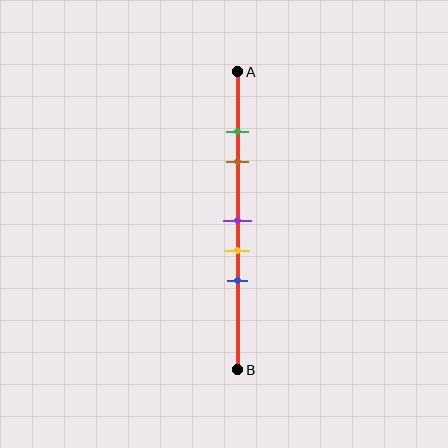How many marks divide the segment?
There are 5 marks dividing the segment.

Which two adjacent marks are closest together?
The green and brown marks are the closest adjacent pair.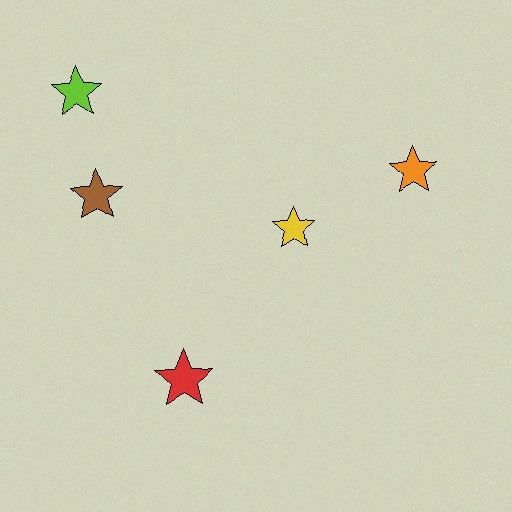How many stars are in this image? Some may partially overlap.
There are 5 stars.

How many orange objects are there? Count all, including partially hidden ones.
There is 1 orange object.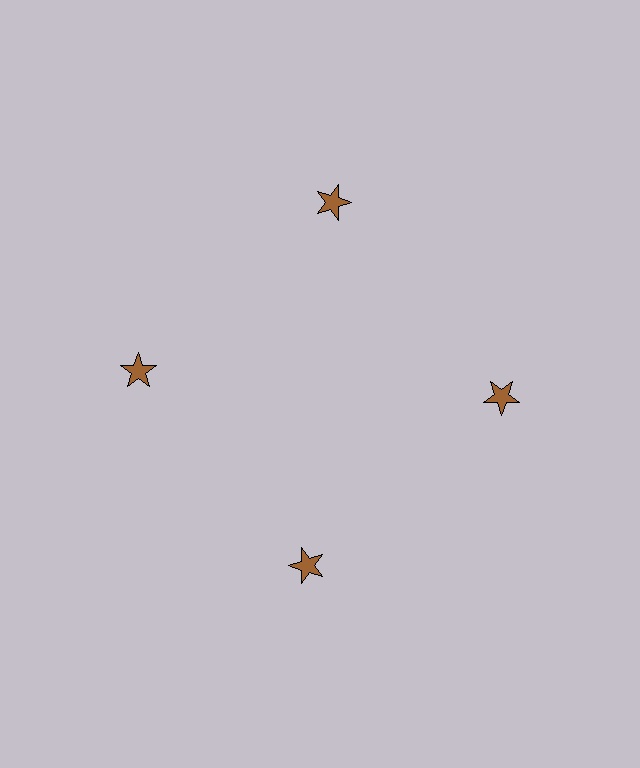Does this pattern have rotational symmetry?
Yes, this pattern has 4-fold rotational symmetry. It looks the same after rotating 90 degrees around the center.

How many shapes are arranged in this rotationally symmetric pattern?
There are 4 shapes, arranged in 4 groups of 1.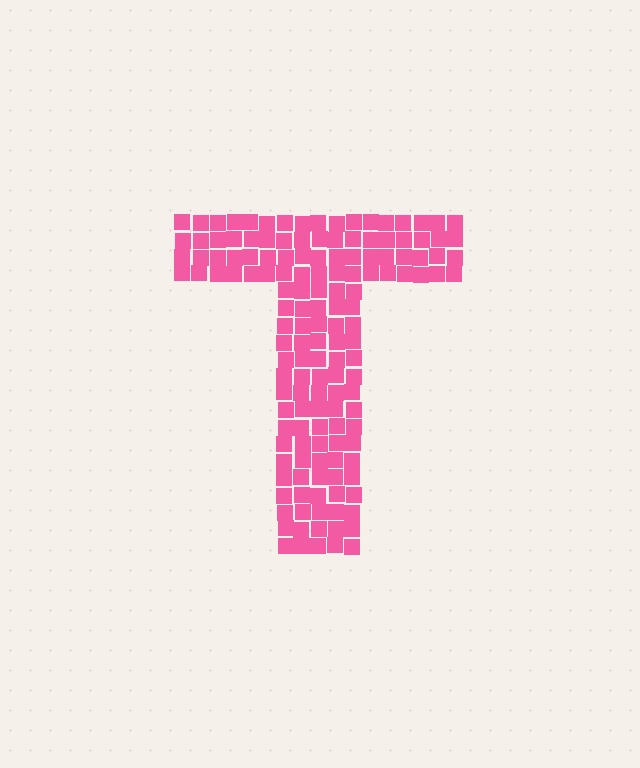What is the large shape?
The large shape is the letter T.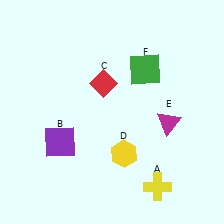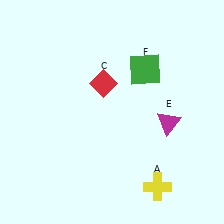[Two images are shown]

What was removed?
The yellow hexagon (D), the purple square (B) were removed in Image 2.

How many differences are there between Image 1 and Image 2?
There are 2 differences between the two images.